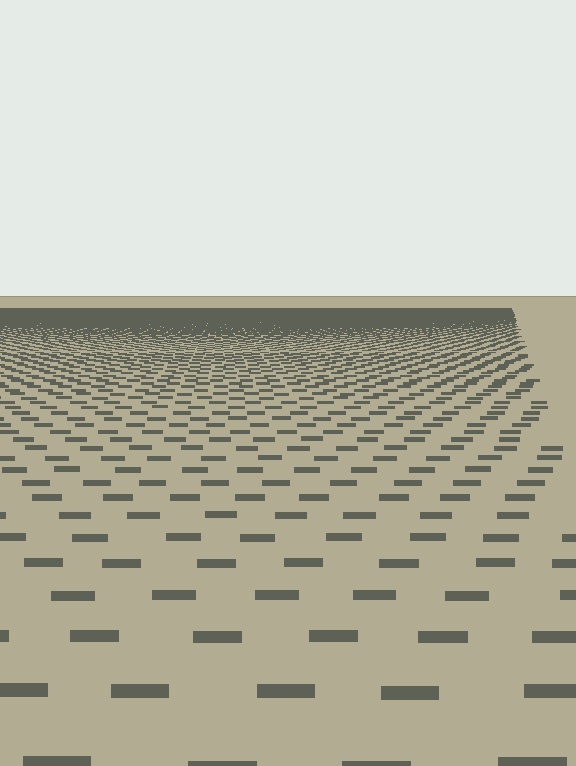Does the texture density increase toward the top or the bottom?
Density increases toward the top.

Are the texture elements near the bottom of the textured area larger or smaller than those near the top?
Larger. Near the bottom, elements are closer to the viewer and appear at a bigger on-screen size.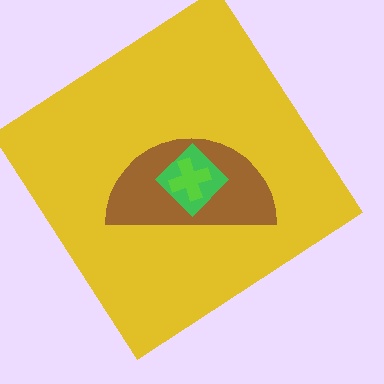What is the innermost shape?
The lime cross.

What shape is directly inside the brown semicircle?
The green diamond.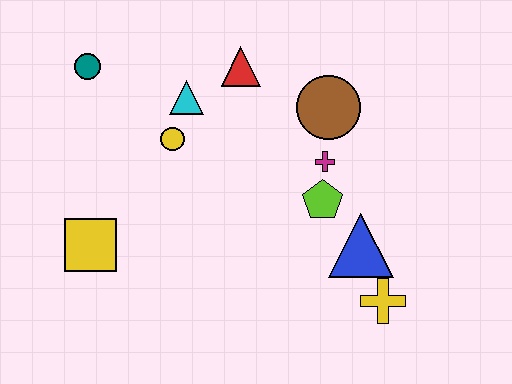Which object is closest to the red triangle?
The cyan triangle is closest to the red triangle.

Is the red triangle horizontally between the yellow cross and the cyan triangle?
Yes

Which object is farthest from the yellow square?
The yellow cross is farthest from the yellow square.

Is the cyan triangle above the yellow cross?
Yes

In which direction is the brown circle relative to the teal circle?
The brown circle is to the right of the teal circle.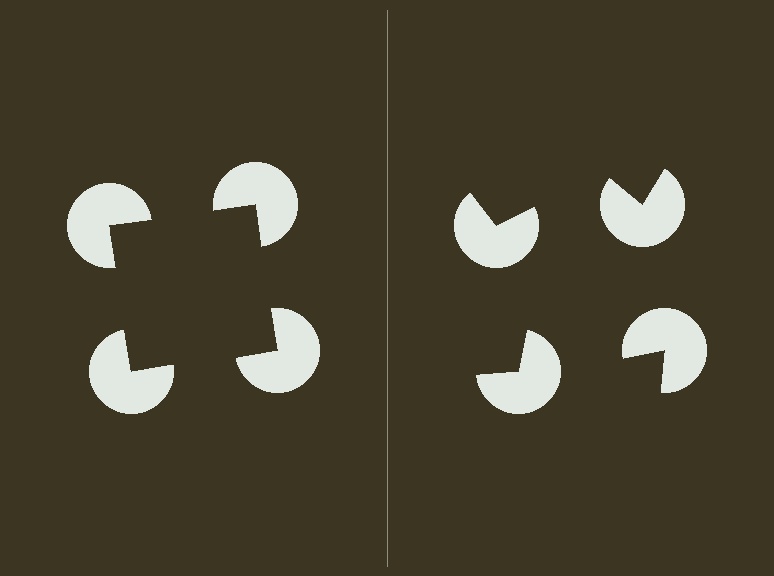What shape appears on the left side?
An illusory square.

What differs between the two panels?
The pac-man discs are positioned identically on both sides; only the wedge orientations differ. On the left they align to a square; on the right they are misaligned.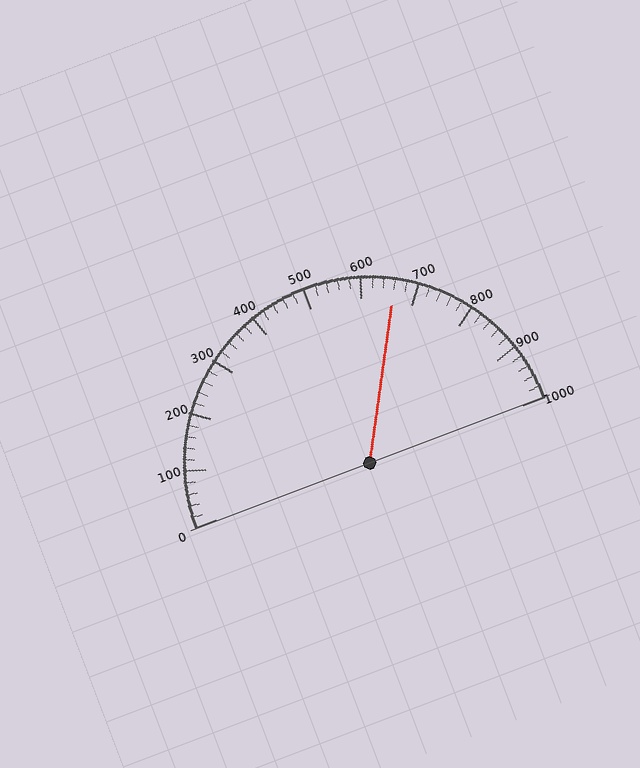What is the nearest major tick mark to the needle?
The nearest major tick mark is 700.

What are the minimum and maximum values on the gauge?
The gauge ranges from 0 to 1000.